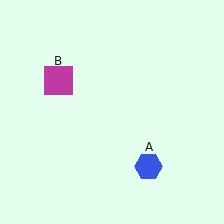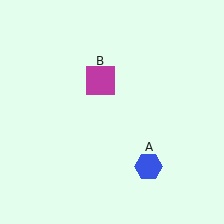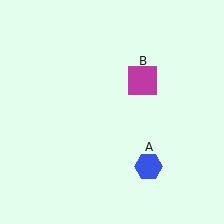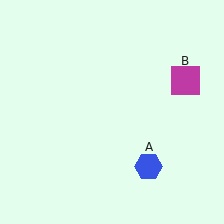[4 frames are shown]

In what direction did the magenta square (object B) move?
The magenta square (object B) moved right.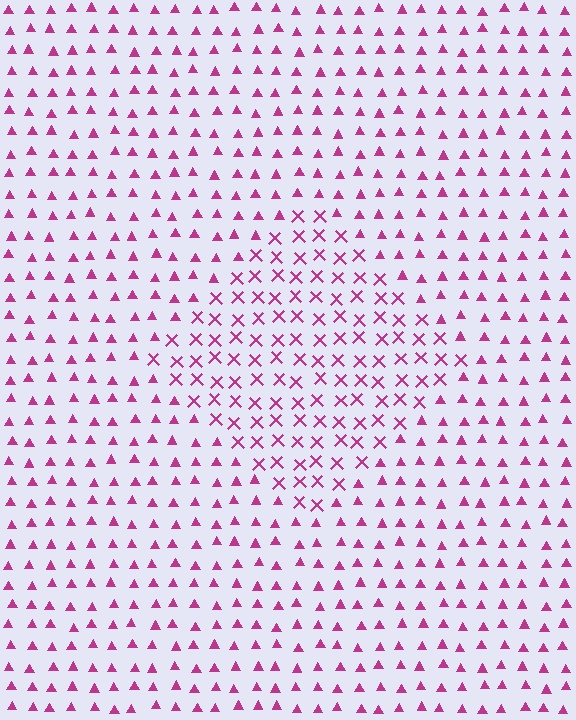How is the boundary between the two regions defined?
The boundary is defined by a change in element shape: X marks inside vs. triangles outside. All elements share the same color and spacing.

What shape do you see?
I see a diamond.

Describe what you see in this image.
The image is filled with small magenta elements arranged in a uniform grid. A diamond-shaped region contains X marks, while the surrounding area contains triangles. The boundary is defined purely by the change in element shape.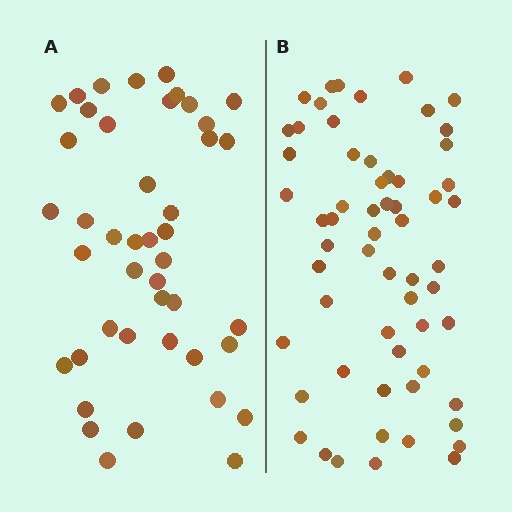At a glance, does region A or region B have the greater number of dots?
Region B (the right region) has more dots.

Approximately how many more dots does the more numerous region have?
Region B has approximately 15 more dots than region A.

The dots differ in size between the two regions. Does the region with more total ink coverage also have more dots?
No. Region A has more total ink coverage because its dots are larger, but region B actually contains more individual dots. Total area can be misleading — the number of items is what matters here.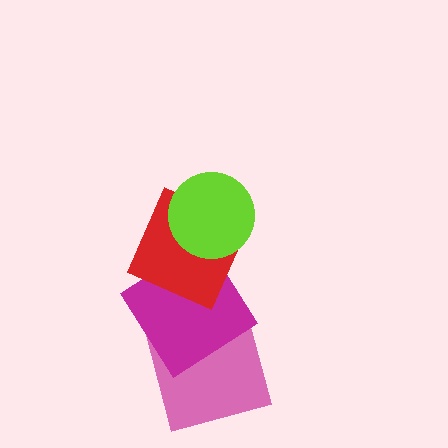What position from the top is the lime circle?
The lime circle is 1st from the top.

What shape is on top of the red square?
The lime circle is on top of the red square.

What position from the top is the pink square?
The pink square is 4th from the top.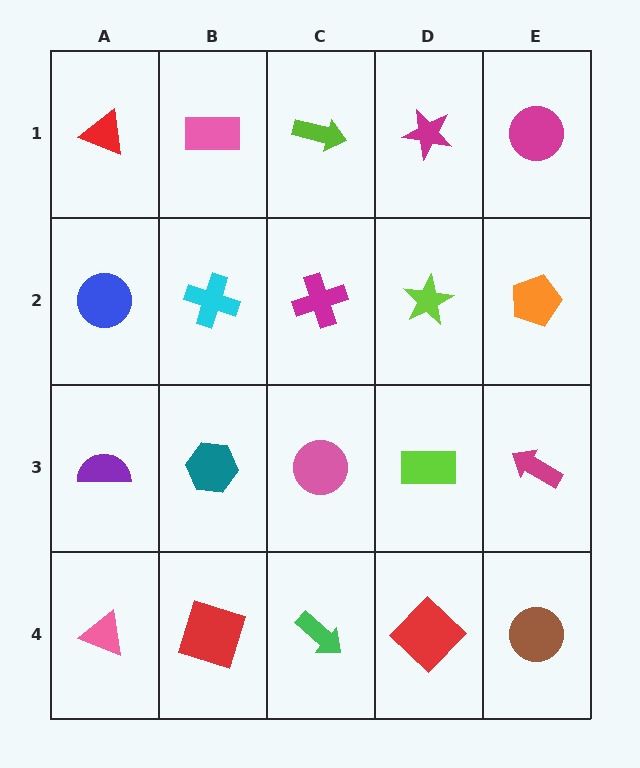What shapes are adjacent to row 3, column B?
A cyan cross (row 2, column B), a red square (row 4, column B), a purple semicircle (row 3, column A), a pink circle (row 3, column C).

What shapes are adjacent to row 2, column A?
A red triangle (row 1, column A), a purple semicircle (row 3, column A), a cyan cross (row 2, column B).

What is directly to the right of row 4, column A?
A red square.